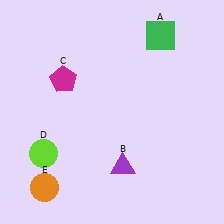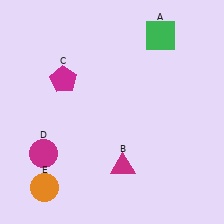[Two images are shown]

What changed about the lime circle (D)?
In Image 1, D is lime. In Image 2, it changed to magenta.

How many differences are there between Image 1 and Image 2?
There are 2 differences between the two images.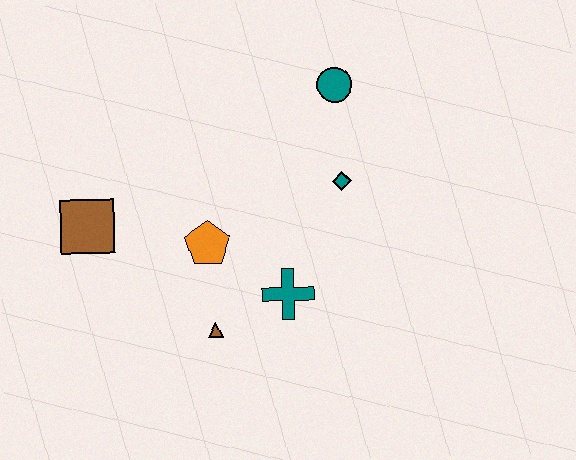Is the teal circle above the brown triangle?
Yes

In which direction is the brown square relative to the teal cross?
The brown square is to the left of the teal cross.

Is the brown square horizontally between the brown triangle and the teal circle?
No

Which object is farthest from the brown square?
The teal circle is farthest from the brown square.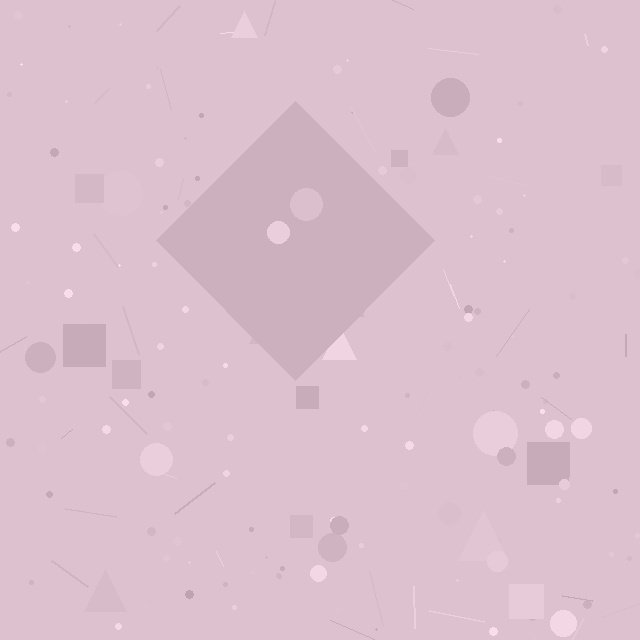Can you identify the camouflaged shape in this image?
The camouflaged shape is a diamond.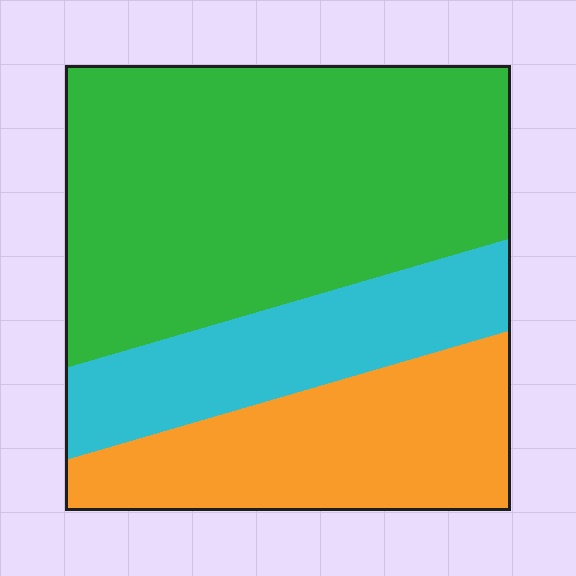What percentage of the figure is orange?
Orange takes up between a quarter and a half of the figure.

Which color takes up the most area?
Green, at roughly 55%.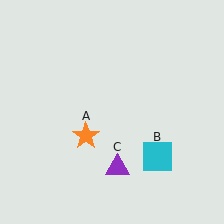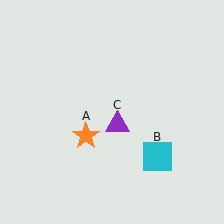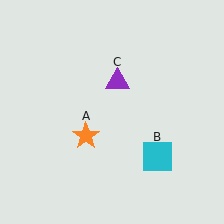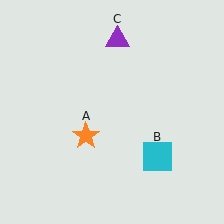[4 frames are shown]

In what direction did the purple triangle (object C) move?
The purple triangle (object C) moved up.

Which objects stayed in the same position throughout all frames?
Orange star (object A) and cyan square (object B) remained stationary.